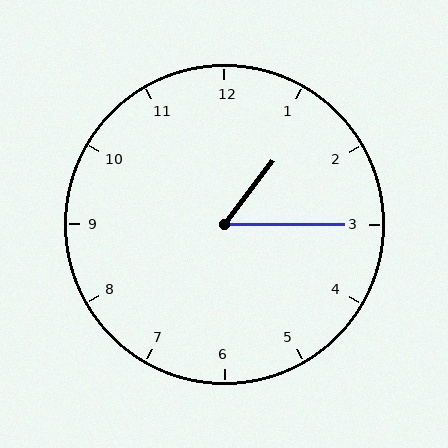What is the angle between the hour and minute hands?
Approximately 52 degrees.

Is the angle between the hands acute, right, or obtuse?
It is acute.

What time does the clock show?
1:15.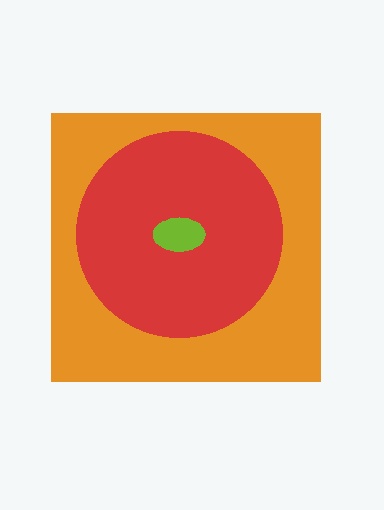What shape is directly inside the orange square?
The red circle.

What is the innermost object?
The lime ellipse.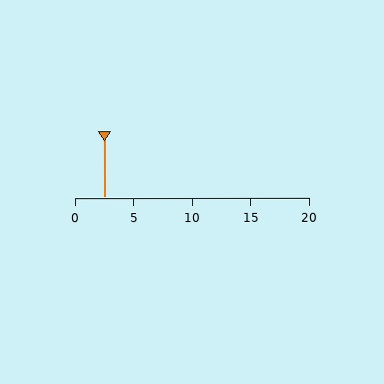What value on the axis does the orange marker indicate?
The marker indicates approximately 2.5.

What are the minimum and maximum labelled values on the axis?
The axis runs from 0 to 20.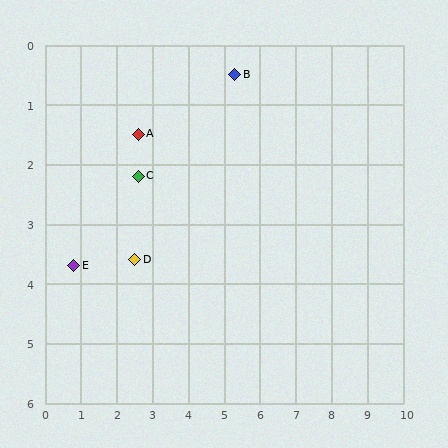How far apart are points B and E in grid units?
Points B and E are about 5.5 grid units apart.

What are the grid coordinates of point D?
Point D is at approximately (2.5, 3.6).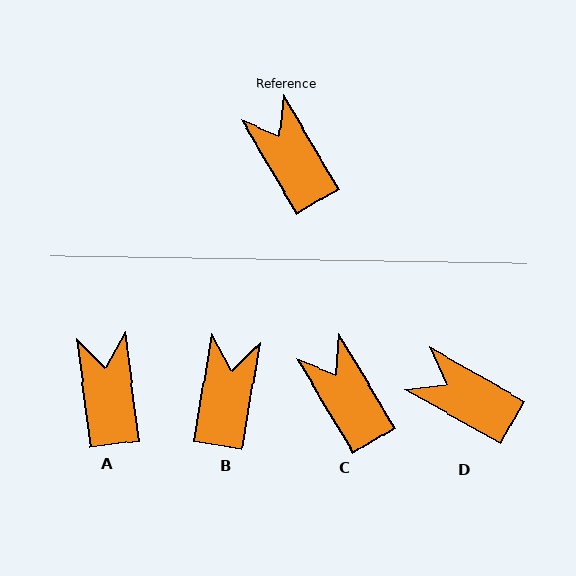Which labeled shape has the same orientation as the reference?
C.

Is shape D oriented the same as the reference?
No, it is off by about 30 degrees.